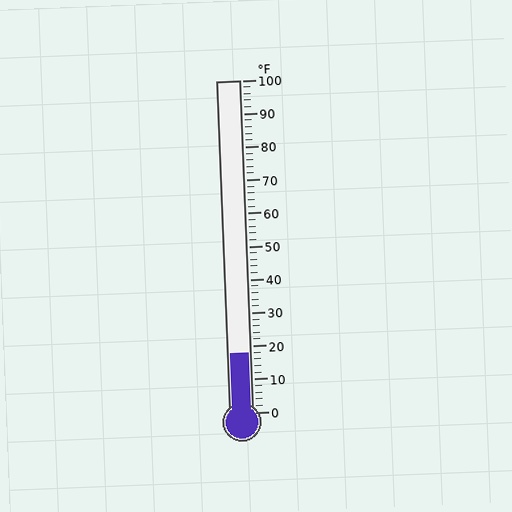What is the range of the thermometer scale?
The thermometer scale ranges from 0°F to 100°F.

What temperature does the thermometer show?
The thermometer shows approximately 18°F.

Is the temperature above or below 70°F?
The temperature is below 70°F.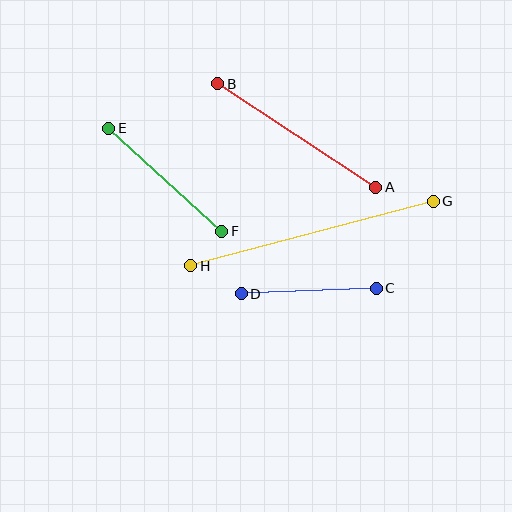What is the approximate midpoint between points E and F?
The midpoint is at approximately (165, 180) pixels.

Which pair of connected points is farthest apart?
Points G and H are farthest apart.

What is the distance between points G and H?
The distance is approximately 251 pixels.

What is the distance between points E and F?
The distance is approximately 153 pixels.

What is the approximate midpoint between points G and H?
The midpoint is at approximately (312, 233) pixels.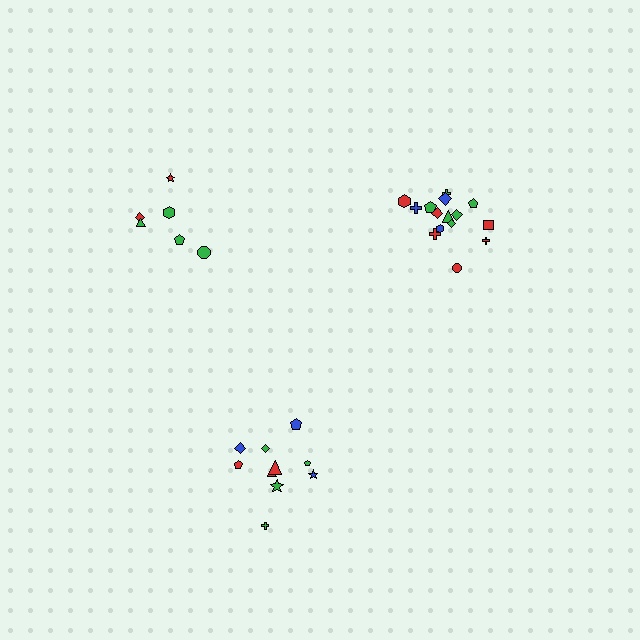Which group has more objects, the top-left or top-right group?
The top-right group.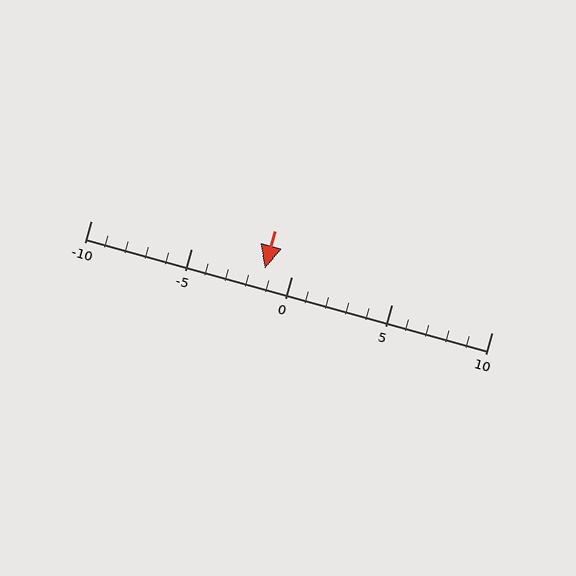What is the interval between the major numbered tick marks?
The major tick marks are spaced 5 units apart.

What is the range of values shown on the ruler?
The ruler shows values from -10 to 10.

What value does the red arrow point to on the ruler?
The red arrow points to approximately -1.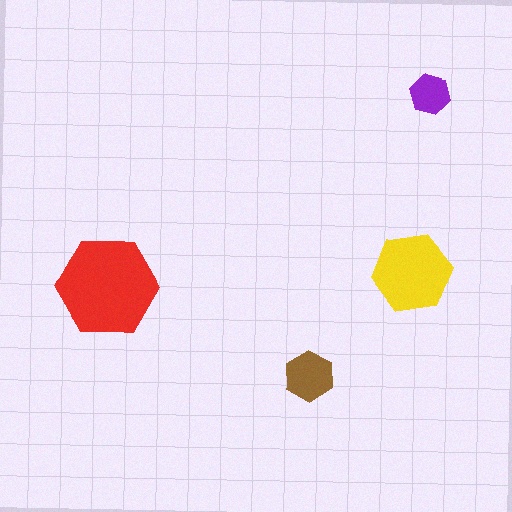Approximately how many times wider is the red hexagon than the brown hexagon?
About 2 times wider.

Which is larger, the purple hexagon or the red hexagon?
The red one.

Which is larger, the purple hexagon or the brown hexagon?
The brown one.